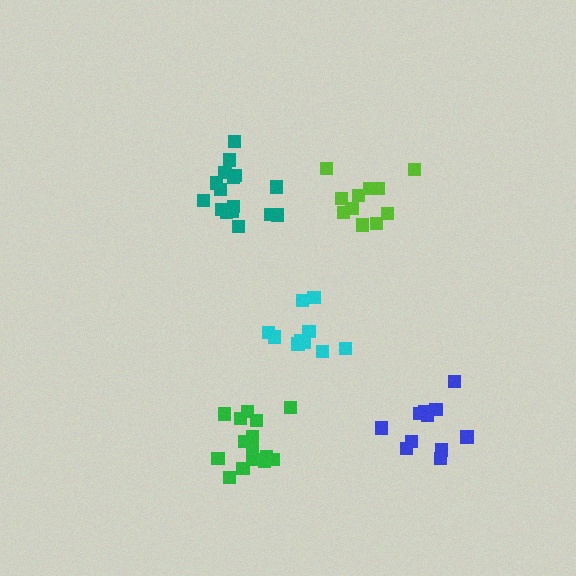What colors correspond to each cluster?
The clusters are colored: blue, green, lime, teal, cyan.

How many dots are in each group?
Group 1: 11 dots, Group 2: 15 dots, Group 3: 11 dots, Group 4: 16 dots, Group 5: 10 dots (63 total).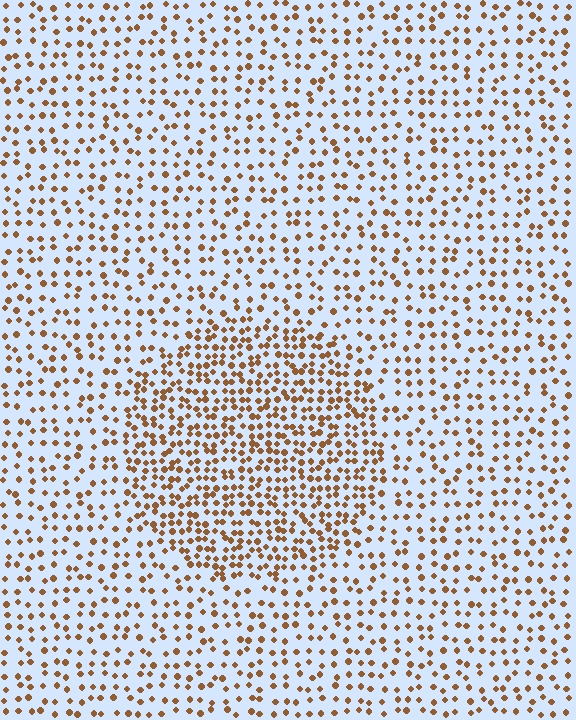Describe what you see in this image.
The image contains small brown elements arranged at two different densities. A circle-shaped region is visible where the elements are more densely packed than the surrounding area.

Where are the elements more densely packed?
The elements are more densely packed inside the circle boundary.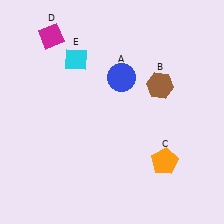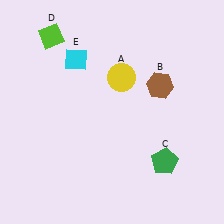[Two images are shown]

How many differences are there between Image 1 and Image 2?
There are 3 differences between the two images.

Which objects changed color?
A changed from blue to yellow. C changed from orange to green. D changed from magenta to lime.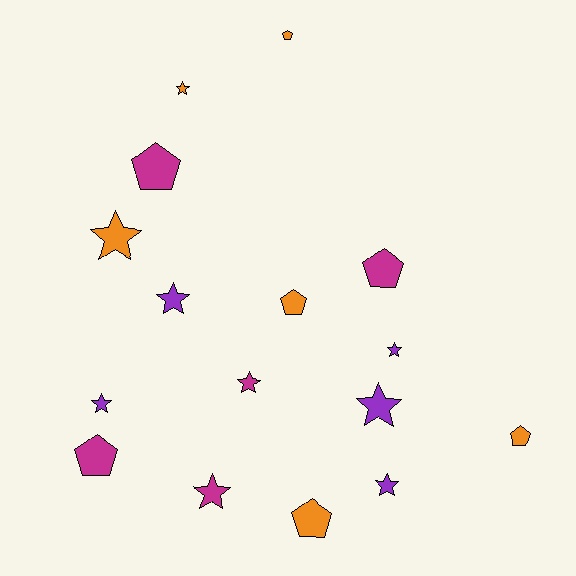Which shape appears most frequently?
Star, with 9 objects.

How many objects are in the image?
There are 16 objects.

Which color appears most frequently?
Orange, with 6 objects.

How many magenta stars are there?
There are 2 magenta stars.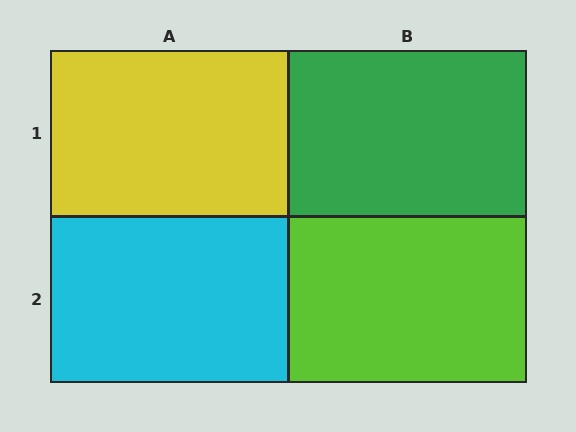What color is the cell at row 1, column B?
Green.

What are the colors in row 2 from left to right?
Cyan, lime.